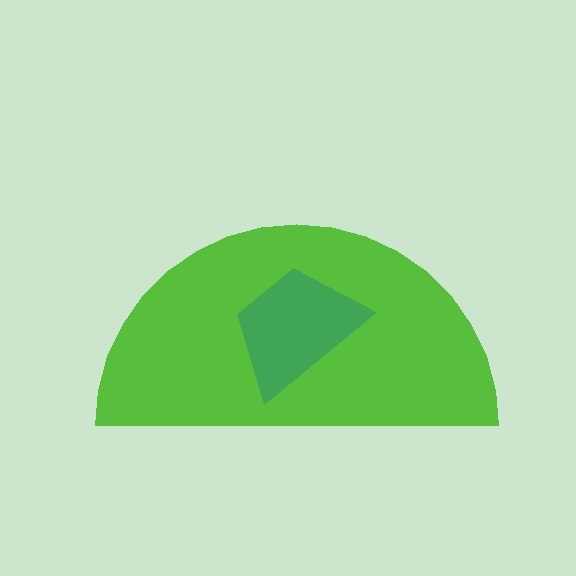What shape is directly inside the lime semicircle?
The green trapezoid.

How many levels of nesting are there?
2.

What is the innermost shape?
The green trapezoid.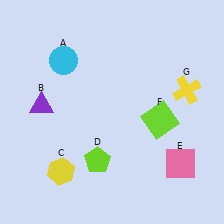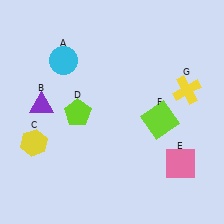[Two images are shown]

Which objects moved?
The objects that moved are: the yellow hexagon (C), the lime pentagon (D).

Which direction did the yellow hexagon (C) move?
The yellow hexagon (C) moved up.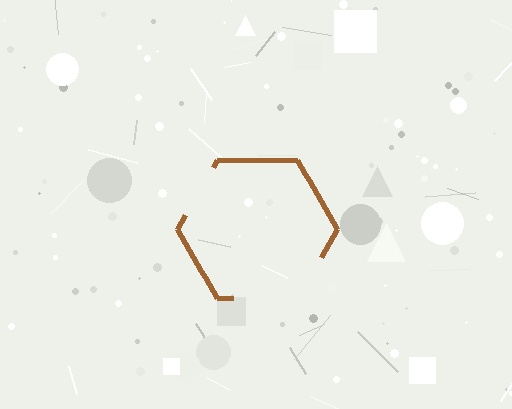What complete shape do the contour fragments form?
The contour fragments form a hexagon.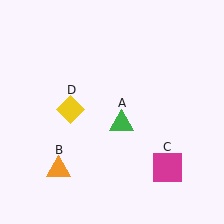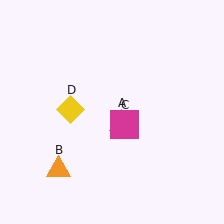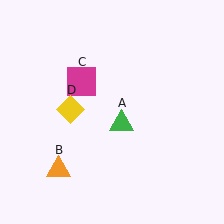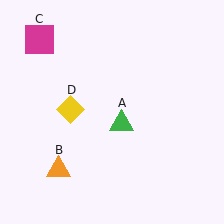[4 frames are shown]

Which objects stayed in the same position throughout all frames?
Green triangle (object A) and orange triangle (object B) and yellow diamond (object D) remained stationary.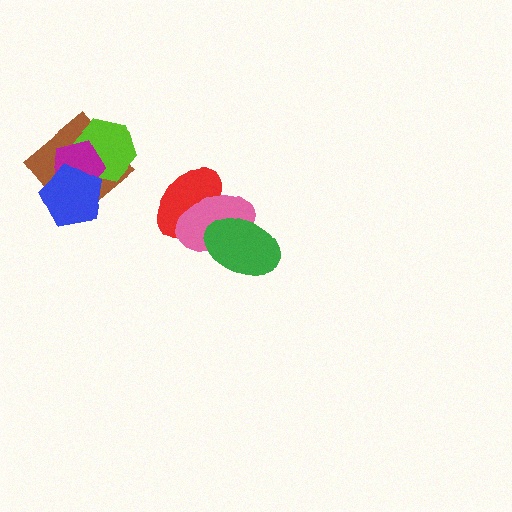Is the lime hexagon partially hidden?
Yes, it is partially covered by another shape.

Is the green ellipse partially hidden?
No, no other shape covers it.